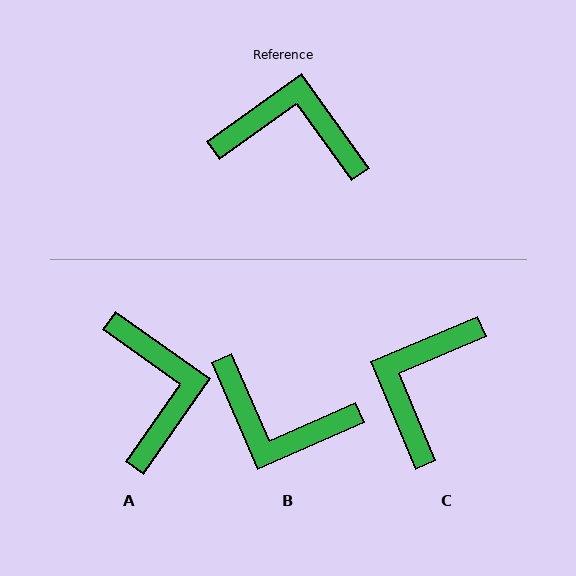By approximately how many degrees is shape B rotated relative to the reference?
Approximately 168 degrees counter-clockwise.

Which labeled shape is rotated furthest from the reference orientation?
B, about 168 degrees away.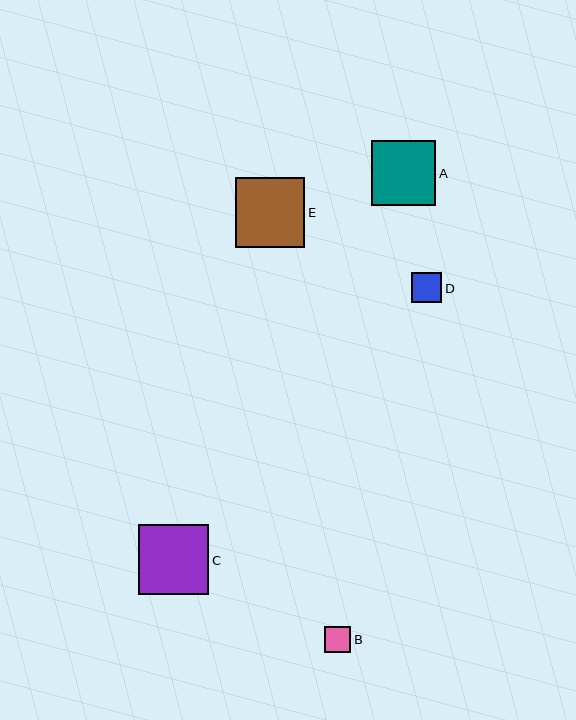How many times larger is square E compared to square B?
Square E is approximately 2.7 times the size of square B.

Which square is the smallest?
Square B is the smallest with a size of approximately 26 pixels.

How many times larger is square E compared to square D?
Square E is approximately 2.3 times the size of square D.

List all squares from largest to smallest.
From largest to smallest: C, E, A, D, B.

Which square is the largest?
Square C is the largest with a size of approximately 70 pixels.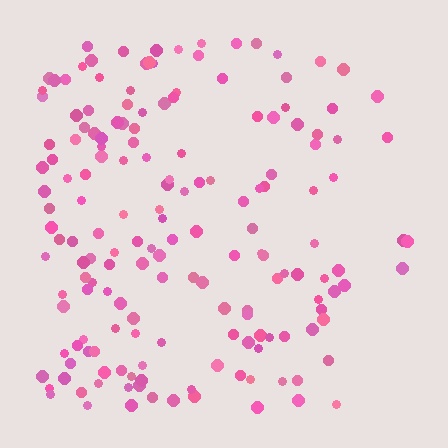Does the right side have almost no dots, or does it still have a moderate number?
Still a moderate number, just noticeably fewer than the left.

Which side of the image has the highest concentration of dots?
The left.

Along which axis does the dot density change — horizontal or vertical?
Horizontal.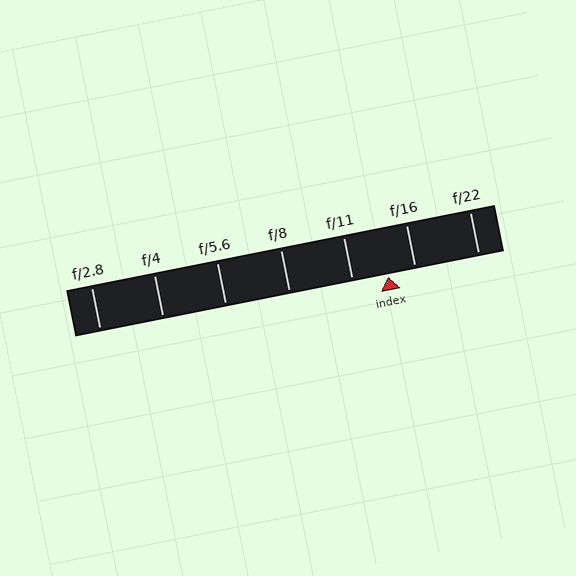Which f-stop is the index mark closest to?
The index mark is closest to f/16.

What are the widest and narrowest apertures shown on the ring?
The widest aperture shown is f/2.8 and the narrowest is f/22.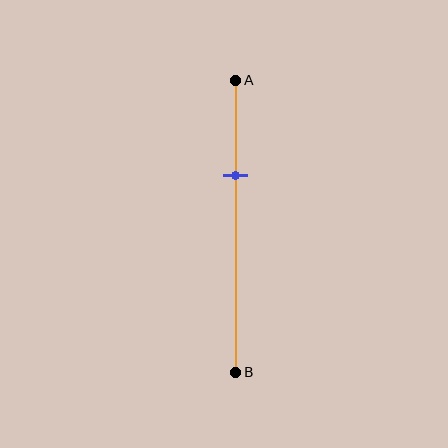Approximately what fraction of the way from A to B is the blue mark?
The blue mark is approximately 35% of the way from A to B.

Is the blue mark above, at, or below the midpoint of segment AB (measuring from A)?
The blue mark is above the midpoint of segment AB.